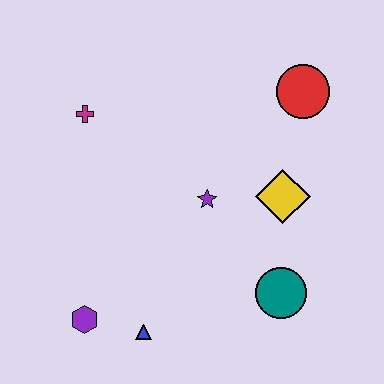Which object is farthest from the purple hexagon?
The red circle is farthest from the purple hexagon.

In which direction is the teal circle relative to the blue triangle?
The teal circle is to the right of the blue triangle.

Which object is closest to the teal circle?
The yellow diamond is closest to the teal circle.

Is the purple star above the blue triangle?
Yes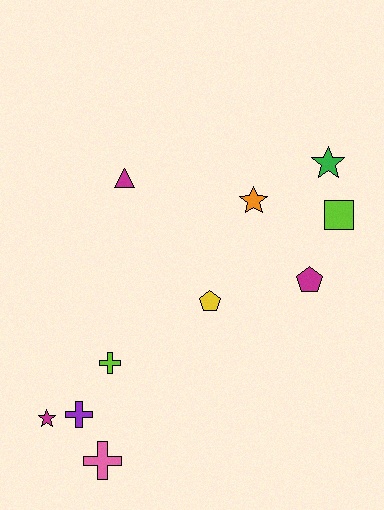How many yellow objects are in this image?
There is 1 yellow object.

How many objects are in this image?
There are 10 objects.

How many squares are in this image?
There is 1 square.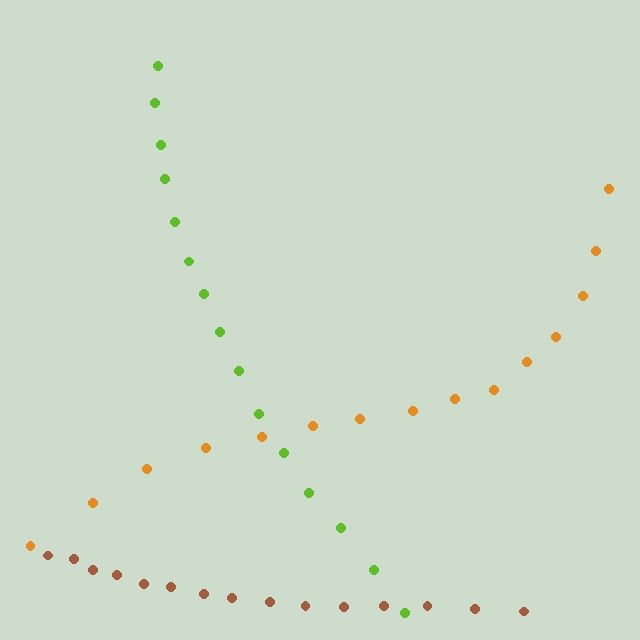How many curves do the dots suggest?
There are 3 distinct paths.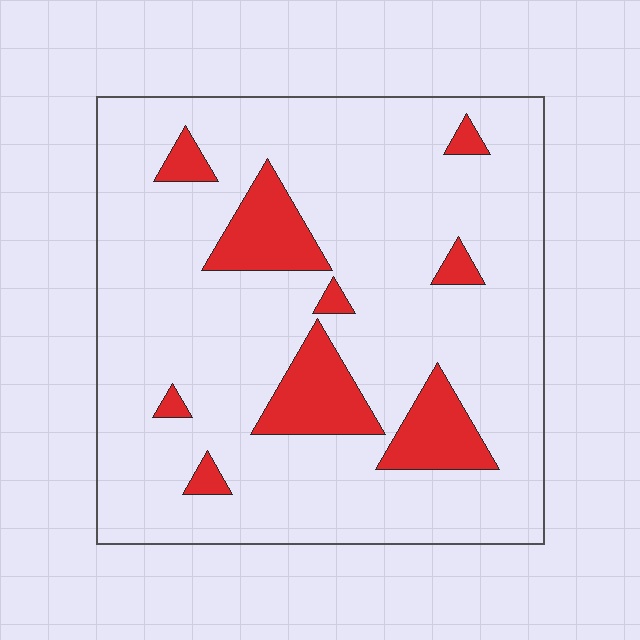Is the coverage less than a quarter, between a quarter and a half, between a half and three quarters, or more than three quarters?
Less than a quarter.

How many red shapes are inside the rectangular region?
9.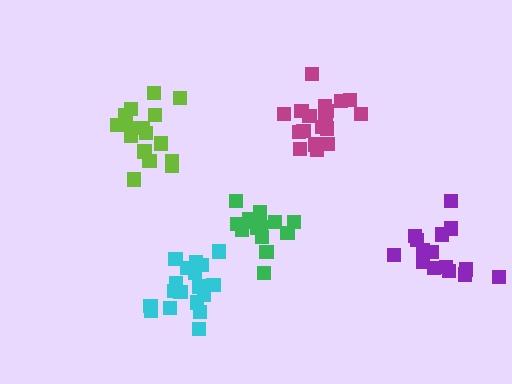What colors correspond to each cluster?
The clusters are colored: lime, magenta, purple, green, cyan.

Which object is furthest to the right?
The purple cluster is rightmost.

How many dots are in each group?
Group 1: 16 dots, Group 2: 19 dots, Group 3: 15 dots, Group 4: 14 dots, Group 5: 18 dots (82 total).